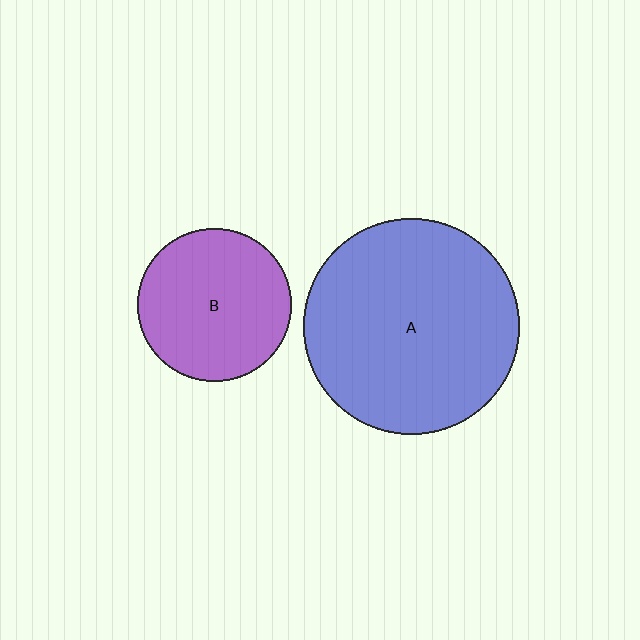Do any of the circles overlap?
No, none of the circles overlap.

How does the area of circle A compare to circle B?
Approximately 2.0 times.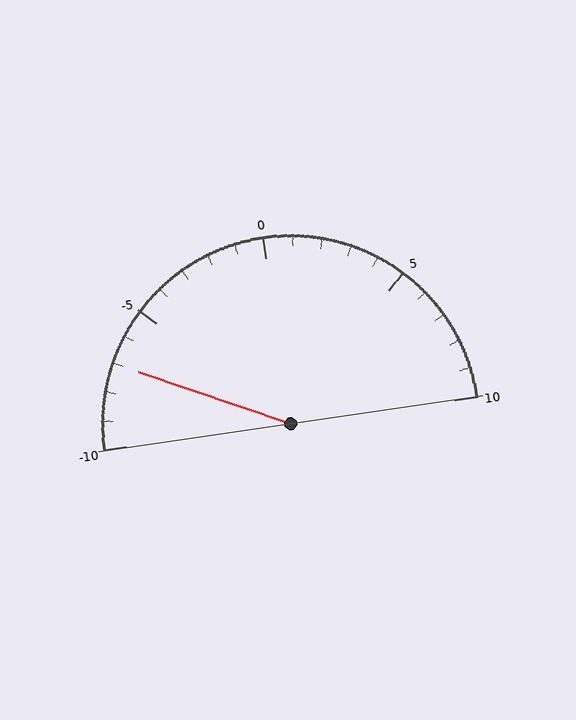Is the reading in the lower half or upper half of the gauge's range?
The reading is in the lower half of the range (-10 to 10).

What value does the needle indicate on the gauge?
The needle indicates approximately -7.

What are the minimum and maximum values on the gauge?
The gauge ranges from -10 to 10.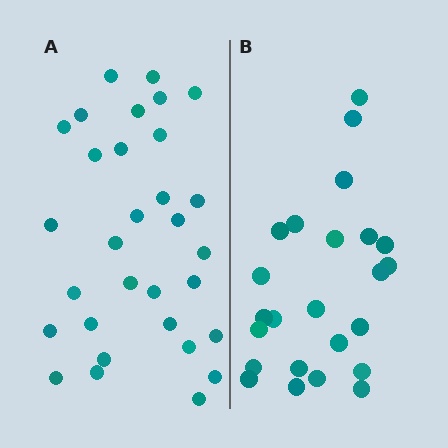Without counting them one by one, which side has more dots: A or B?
Region A (the left region) has more dots.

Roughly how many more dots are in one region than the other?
Region A has roughly 8 or so more dots than region B.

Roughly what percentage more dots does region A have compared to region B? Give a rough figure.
About 30% more.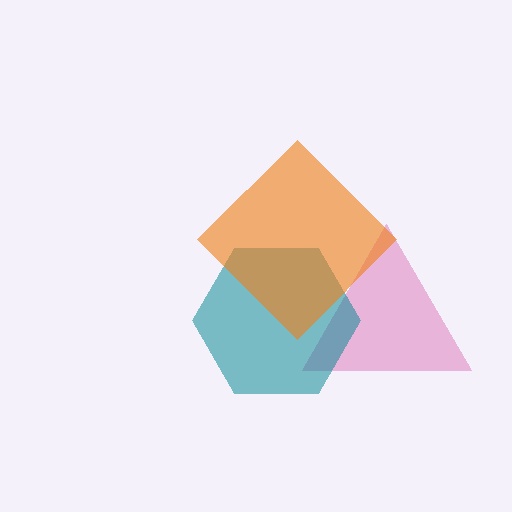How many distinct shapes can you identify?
There are 3 distinct shapes: a pink triangle, a teal hexagon, an orange diamond.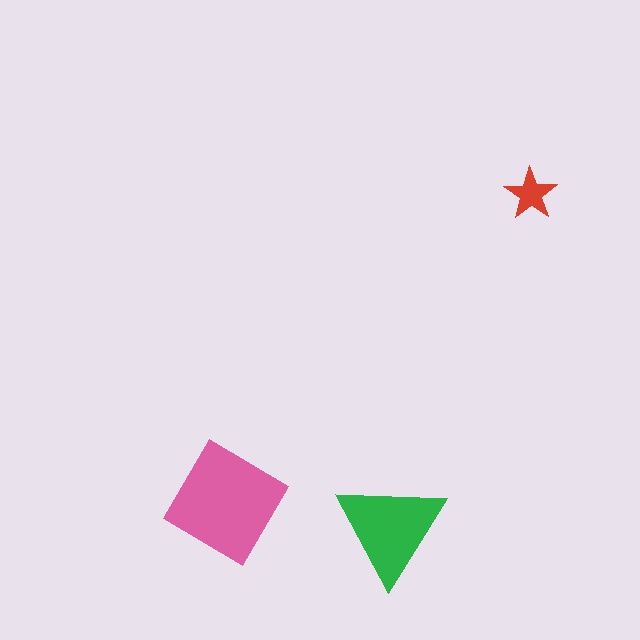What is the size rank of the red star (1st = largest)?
3rd.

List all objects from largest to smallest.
The pink diamond, the green triangle, the red star.